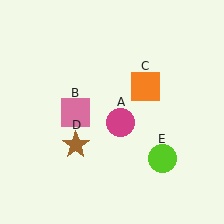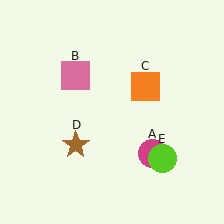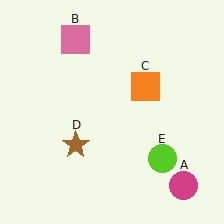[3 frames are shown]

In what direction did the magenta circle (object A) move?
The magenta circle (object A) moved down and to the right.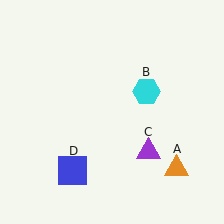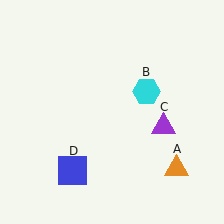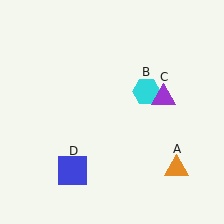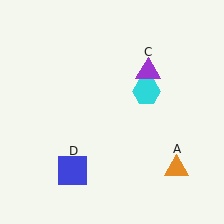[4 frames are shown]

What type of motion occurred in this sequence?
The purple triangle (object C) rotated counterclockwise around the center of the scene.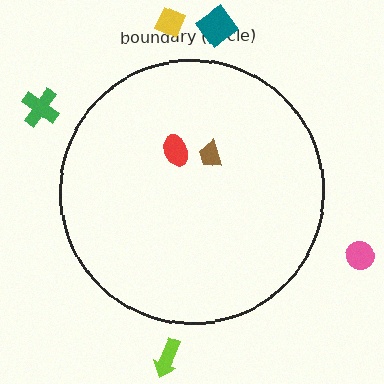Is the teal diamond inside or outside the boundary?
Outside.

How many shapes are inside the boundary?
2 inside, 5 outside.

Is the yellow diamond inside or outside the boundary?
Outside.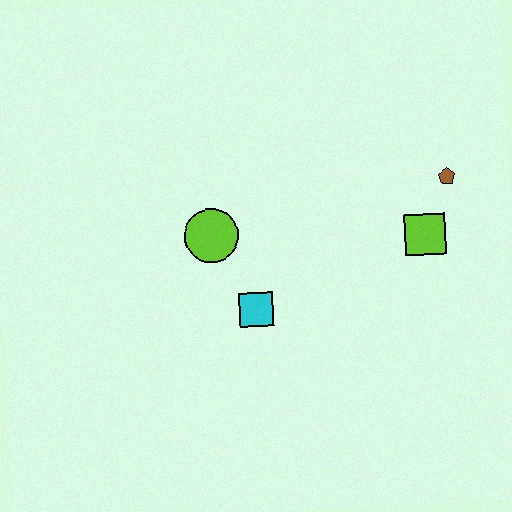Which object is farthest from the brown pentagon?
The lime circle is farthest from the brown pentagon.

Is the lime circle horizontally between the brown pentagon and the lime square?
No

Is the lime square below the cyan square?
No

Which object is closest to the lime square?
The brown pentagon is closest to the lime square.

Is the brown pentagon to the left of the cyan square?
No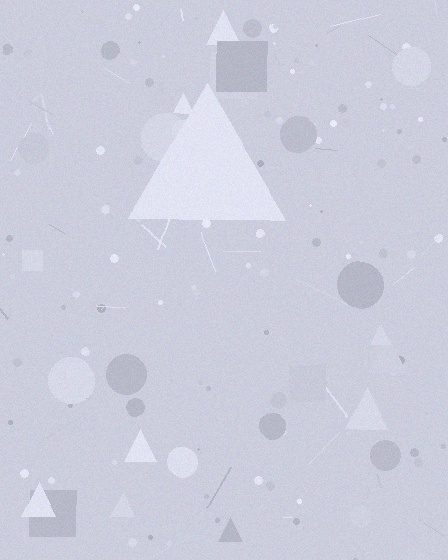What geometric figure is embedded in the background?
A triangle is embedded in the background.